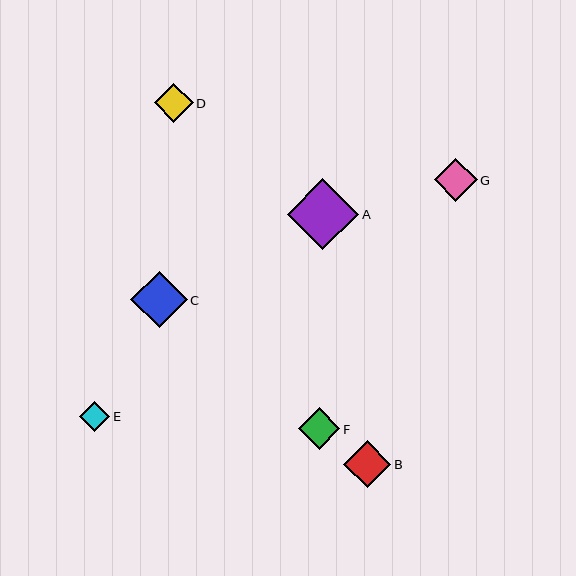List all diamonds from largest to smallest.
From largest to smallest: A, C, B, G, F, D, E.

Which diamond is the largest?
Diamond A is the largest with a size of approximately 71 pixels.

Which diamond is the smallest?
Diamond E is the smallest with a size of approximately 30 pixels.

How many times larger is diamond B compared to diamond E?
Diamond B is approximately 1.6 times the size of diamond E.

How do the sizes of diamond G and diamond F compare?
Diamond G and diamond F are approximately the same size.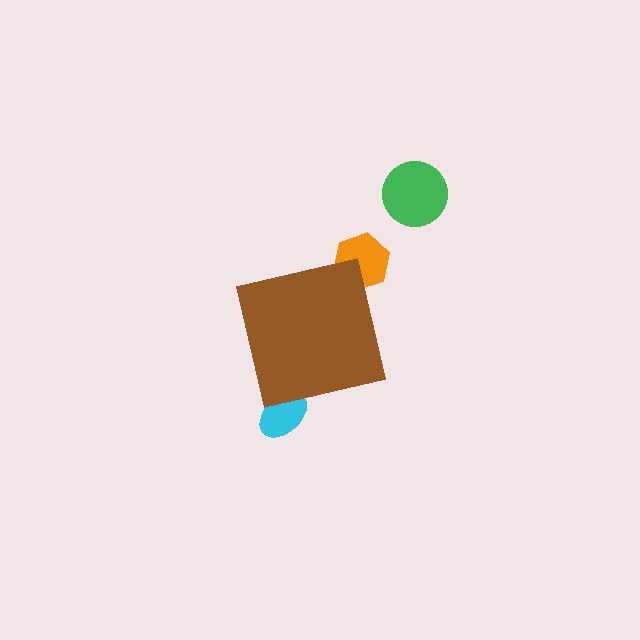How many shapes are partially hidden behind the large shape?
2 shapes are partially hidden.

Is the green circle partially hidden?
No, the green circle is fully visible.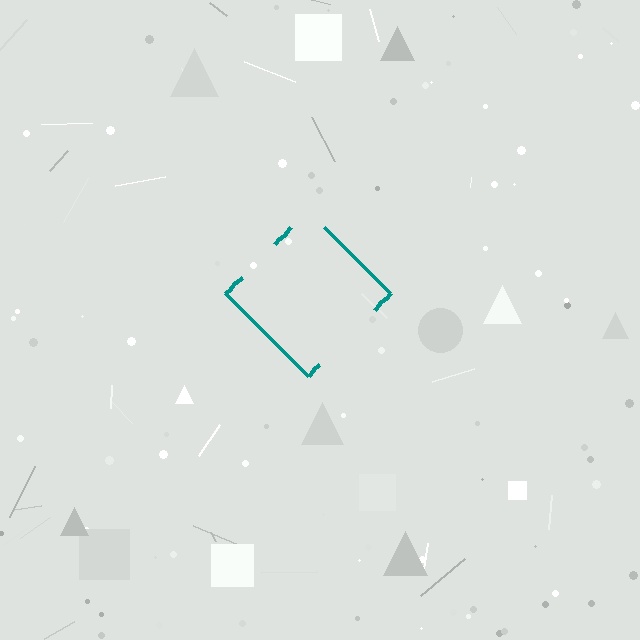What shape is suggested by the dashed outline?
The dashed outline suggests a diamond.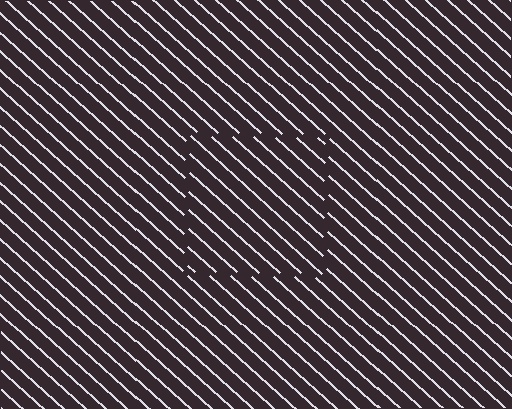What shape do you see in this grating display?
An illusory square. The interior of the shape contains the same grating, shifted by half a period — the contour is defined by the phase discontinuity where line-ends from the inner and outer gratings abut.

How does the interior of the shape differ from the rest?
The interior of the shape contains the same grating, shifted by half a period — the contour is defined by the phase discontinuity where line-ends from the inner and outer gratings abut.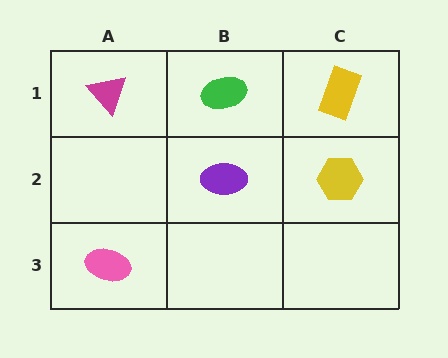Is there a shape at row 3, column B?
No, that cell is empty.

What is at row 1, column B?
A green ellipse.